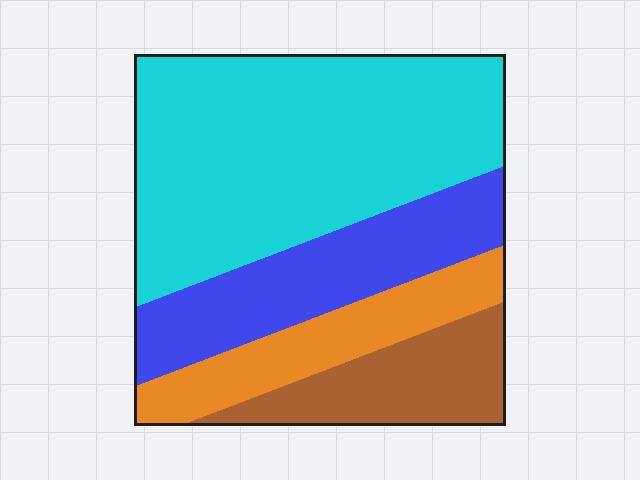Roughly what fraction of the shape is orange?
Orange takes up about one sixth (1/6) of the shape.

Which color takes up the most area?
Cyan, at roughly 50%.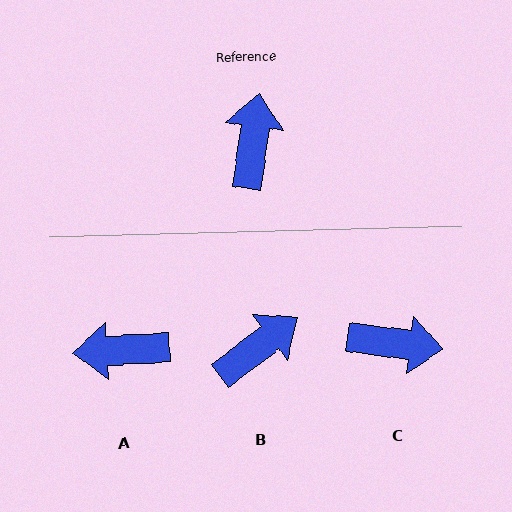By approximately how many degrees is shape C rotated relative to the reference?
Approximately 89 degrees clockwise.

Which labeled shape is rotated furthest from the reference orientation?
A, about 101 degrees away.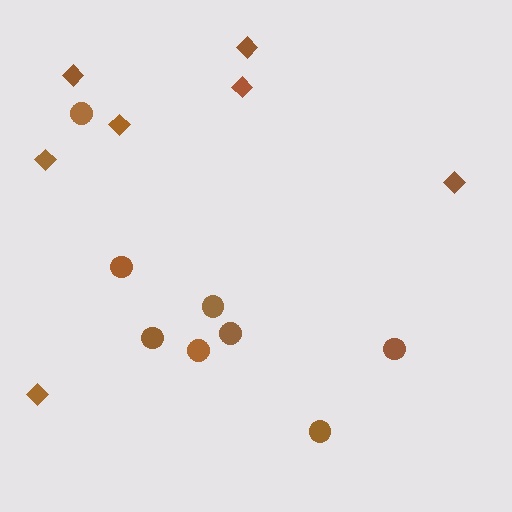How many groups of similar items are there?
There are 2 groups: one group of circles (8) and one group of diamonds (7).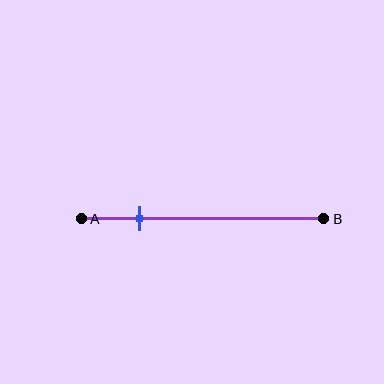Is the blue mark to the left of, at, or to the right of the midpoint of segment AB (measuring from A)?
The blue mark is to the left of the midpoint of segment AB.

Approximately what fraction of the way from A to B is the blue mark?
The blue mark is approximately 25% of the way from A to B.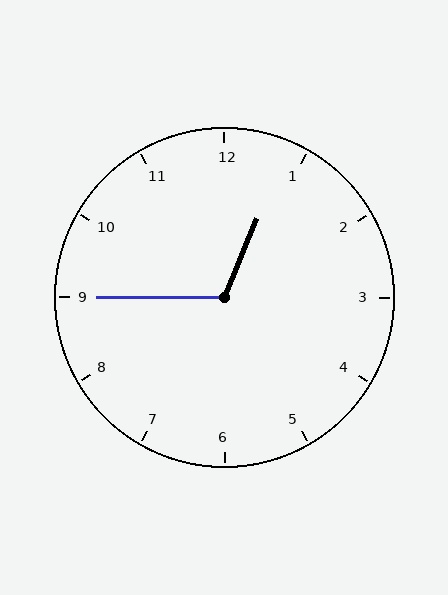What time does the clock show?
12:45.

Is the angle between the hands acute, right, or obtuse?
It is obtuse.